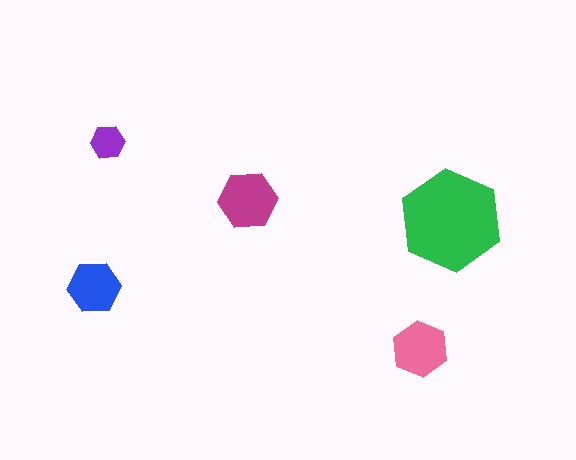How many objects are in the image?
There are 5 objects in the image.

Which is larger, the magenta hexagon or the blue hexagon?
The magenta one.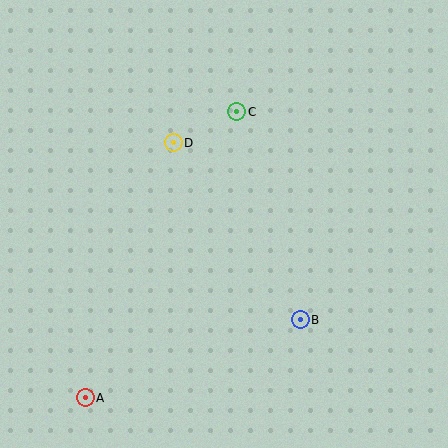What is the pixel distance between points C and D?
The distance between C and D is 71 pixels.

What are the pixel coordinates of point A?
Point A is at (85, 398).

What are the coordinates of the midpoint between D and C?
The midpoint between D and C is at (205, 127).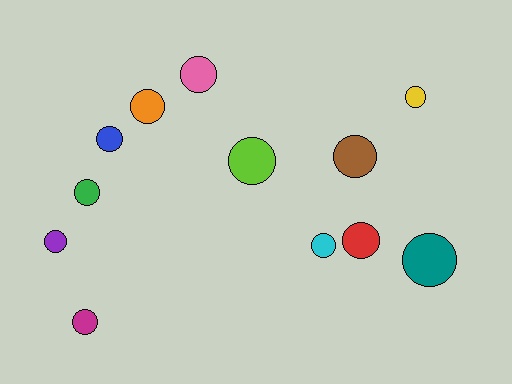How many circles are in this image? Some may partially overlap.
There are 12 circles.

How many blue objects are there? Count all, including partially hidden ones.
There is 1 blue object.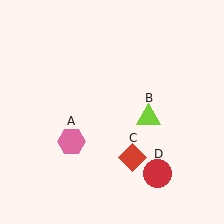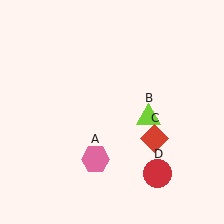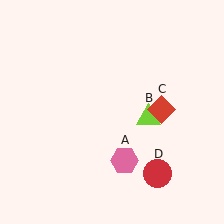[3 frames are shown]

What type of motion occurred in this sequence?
The pink hexagon (object A), red diamond (object C) rotated counterclockwise around the center of the scene.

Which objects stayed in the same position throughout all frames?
Lime triangle (object B) and red circle (object D) remained stationary.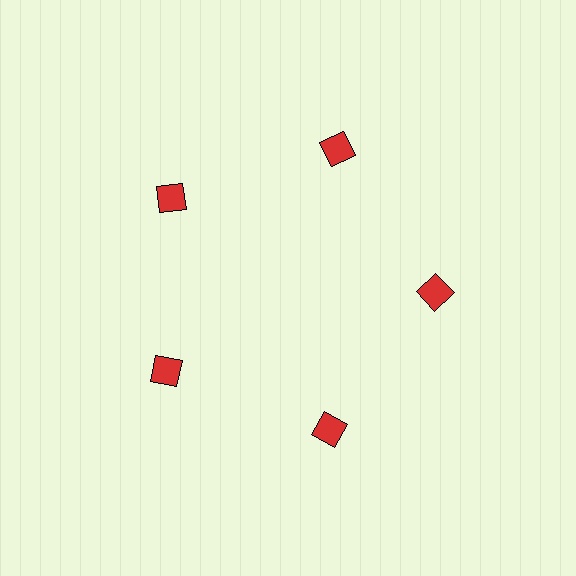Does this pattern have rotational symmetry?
Yes, this pattern has 5-fold rotational symmetry. It looks the same after rotating 72 degrees around the center.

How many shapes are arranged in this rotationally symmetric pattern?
There are 5 shapes, arranged in 5 groups of 1.